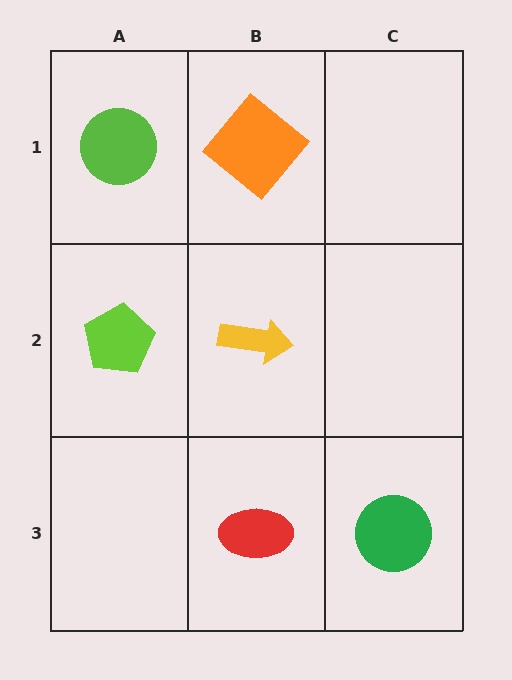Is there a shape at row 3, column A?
No, that cell is empty.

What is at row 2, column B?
A yellow arrow.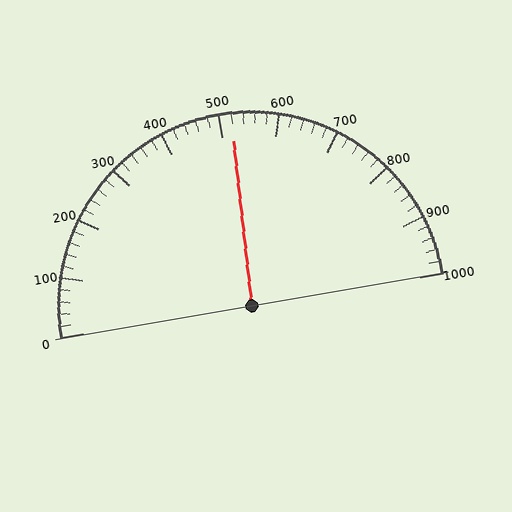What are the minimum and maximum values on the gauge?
The gauge ranges from 0 to 1000.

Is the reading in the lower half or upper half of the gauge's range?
The reading is in the upper half of the range (0 to 1000).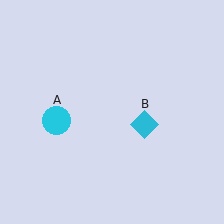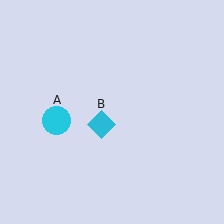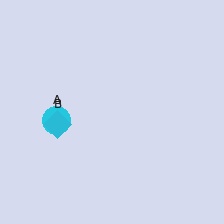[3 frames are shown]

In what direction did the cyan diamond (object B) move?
The cyan diamond (object B) moved left.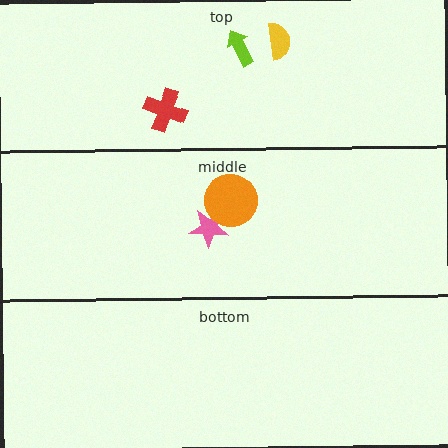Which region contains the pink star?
The middle region.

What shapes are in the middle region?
The pink star, the orange circle.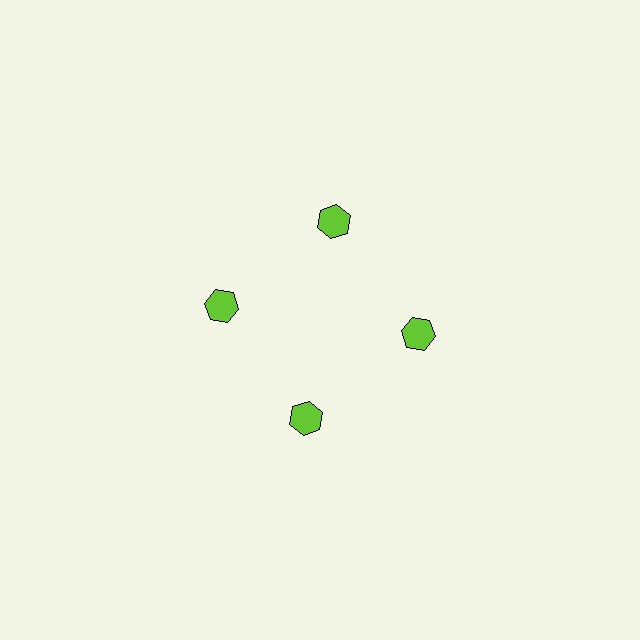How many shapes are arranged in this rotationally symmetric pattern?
There are 4 shapes, arranged in 4 groups of 1.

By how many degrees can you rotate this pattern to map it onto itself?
The pattern maps onto itself every 90 degrees of rotation.